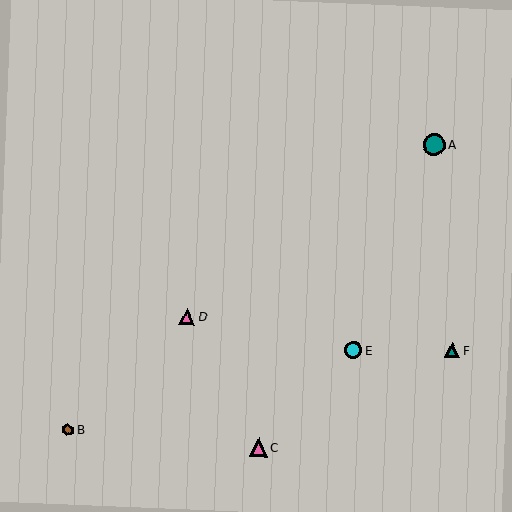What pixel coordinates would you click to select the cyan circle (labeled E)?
Click at (353, 350) to select the cyan circle E.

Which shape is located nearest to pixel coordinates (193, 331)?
The pink triangle (labeled D) at (187, 316) is nearest to that location.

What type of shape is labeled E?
Shape E is a cyan circle.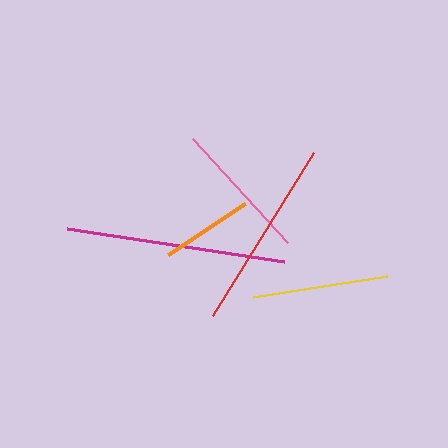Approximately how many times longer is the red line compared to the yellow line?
The red line is approximately 1.4 times the length of the yellow line.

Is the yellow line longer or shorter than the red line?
The red line is longer than the yellow line.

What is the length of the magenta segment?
The magenta segment is approximately 220 pixels long.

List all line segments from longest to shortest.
From longest to shortest: magenta, red, pink, yellow, orange.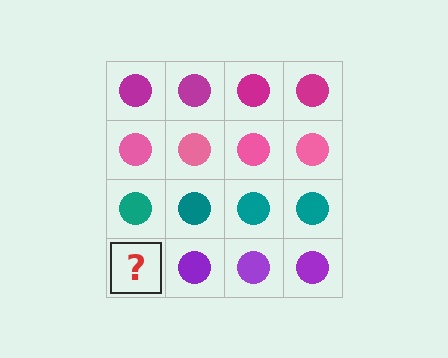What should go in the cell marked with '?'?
The missing cell should contain a purple circle.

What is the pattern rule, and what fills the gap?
The rule is that each row has a consistent color. The gap should be filled with a purple circle.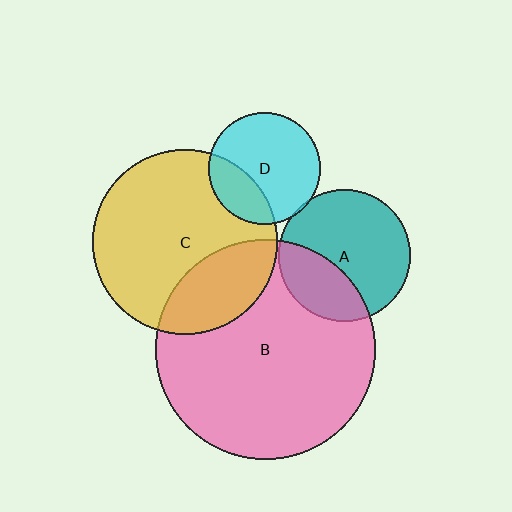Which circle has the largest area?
Circle B (pink).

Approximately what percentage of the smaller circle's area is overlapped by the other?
Approximately 25%.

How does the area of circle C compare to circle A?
Approximately 2.0 times.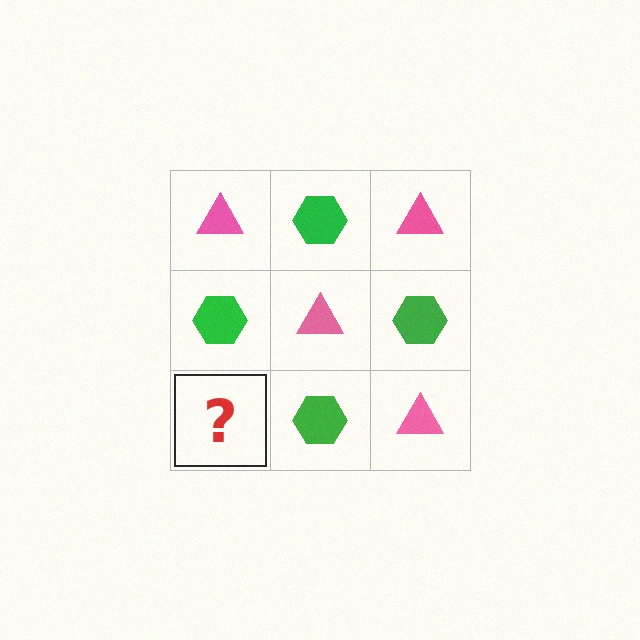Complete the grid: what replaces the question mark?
The question mark should be replaced with a pink triangle.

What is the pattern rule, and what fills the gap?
The rule is that it alternates pink triangle and green hexagon in a checkerboard pattern. The gap should be filled with a pink triangle.